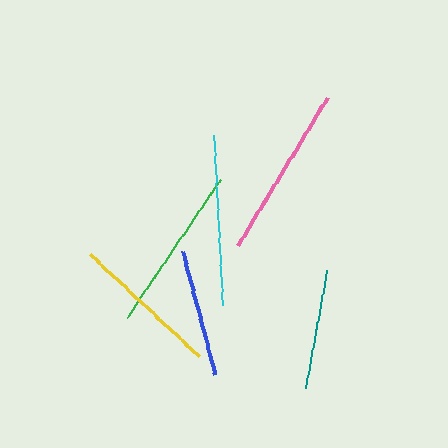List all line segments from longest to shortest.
From longest to shortest: pink, cyan, green, yellow, blue, teal.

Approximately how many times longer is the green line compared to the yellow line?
The green line is approximately 1.1 times the length of the yellow line.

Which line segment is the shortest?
The teal line is the shortest at approximately 120 pixels.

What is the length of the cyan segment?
The cyan segment is approximately 171 pixels long.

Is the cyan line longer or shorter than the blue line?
The cyan line is longer than the blue line.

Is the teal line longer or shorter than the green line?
The green line is longer than the teal line.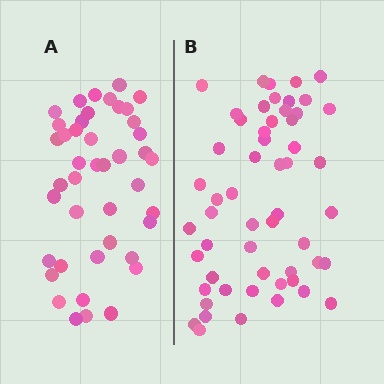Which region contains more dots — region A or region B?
Region B (the right region) has more dots.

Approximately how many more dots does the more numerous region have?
Region B has roughly 12 or so more dots than region A.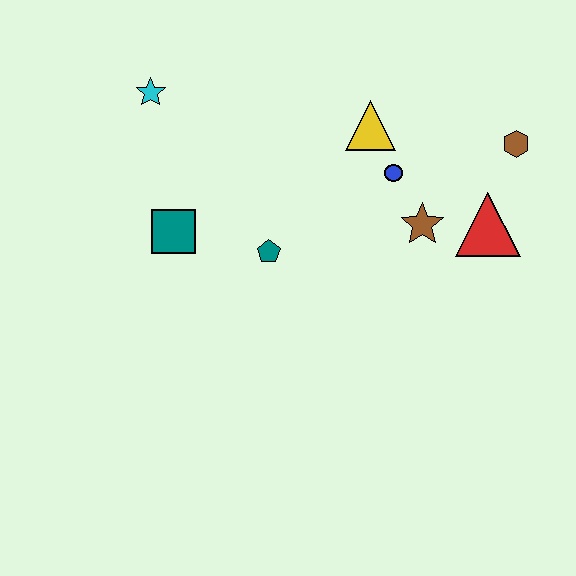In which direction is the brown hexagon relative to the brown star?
The brown hexagon is to the right of the brown star.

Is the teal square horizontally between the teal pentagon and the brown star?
No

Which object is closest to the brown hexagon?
The red triangle is closest to the brown hexagon.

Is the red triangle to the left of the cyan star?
No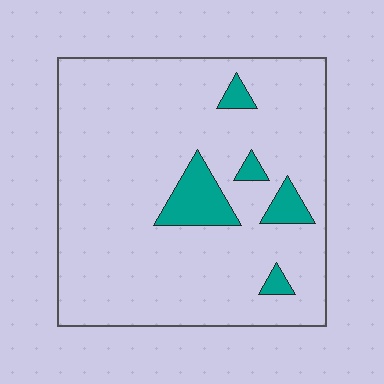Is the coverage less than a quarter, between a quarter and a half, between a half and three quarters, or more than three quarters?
Less than a quarter.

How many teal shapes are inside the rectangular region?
5.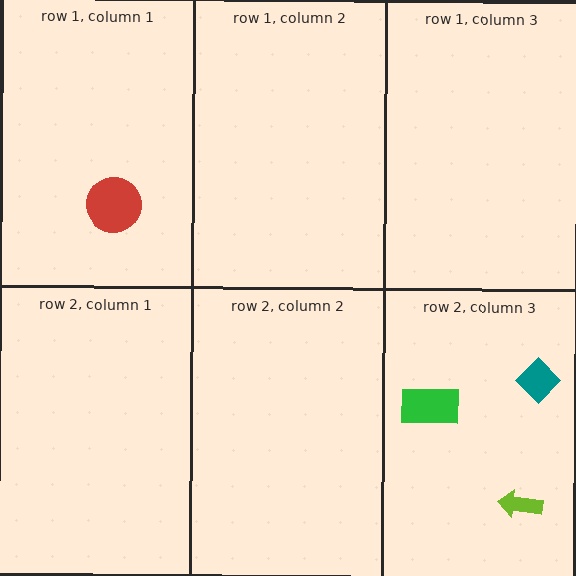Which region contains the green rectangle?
The row 2, column 3 region.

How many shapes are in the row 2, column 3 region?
3.